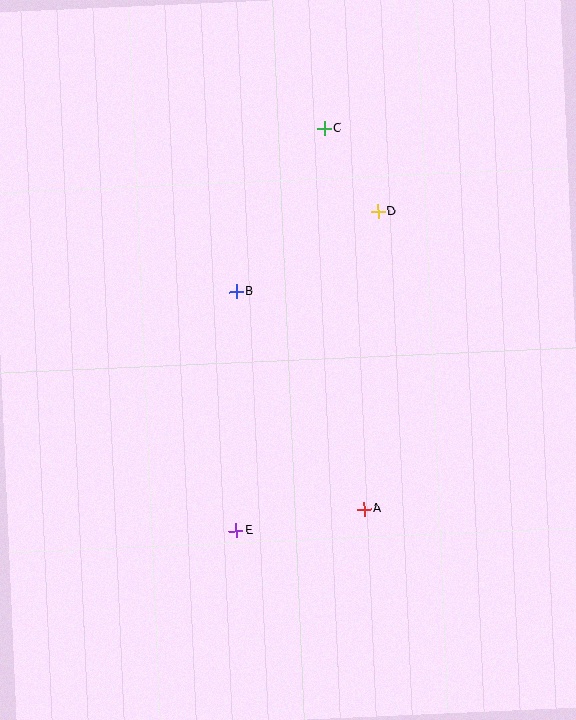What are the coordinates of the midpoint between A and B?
The midpoint between A and B is at (300, 400).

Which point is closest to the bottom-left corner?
Point E is closest to the bottom-left corner.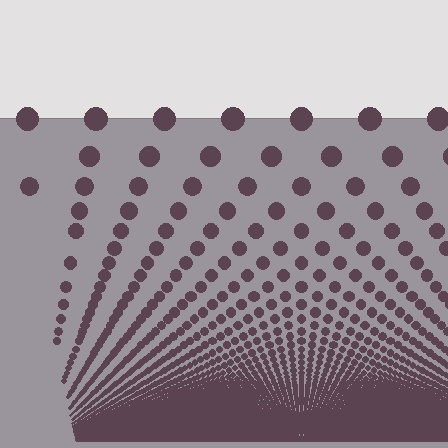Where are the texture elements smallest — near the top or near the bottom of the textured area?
Near the bottom.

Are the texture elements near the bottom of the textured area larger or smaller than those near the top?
Smaller. The gradient is inverted — elements near the bottom are smaller and denser.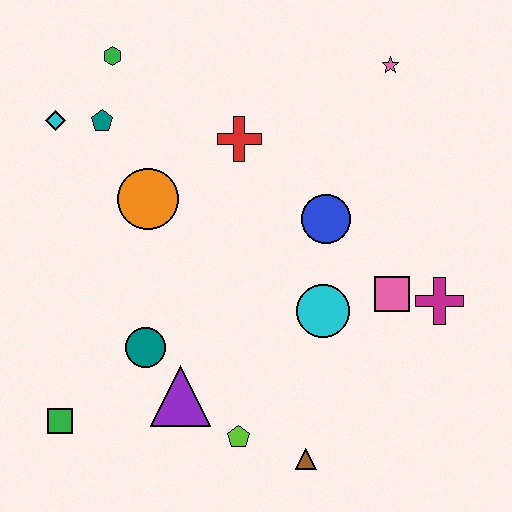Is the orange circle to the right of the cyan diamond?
Yes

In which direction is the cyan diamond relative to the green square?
The cyan diamond is above the green square.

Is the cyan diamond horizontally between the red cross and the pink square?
No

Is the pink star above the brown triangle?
Yes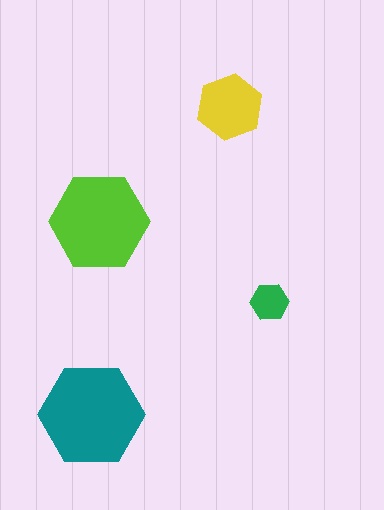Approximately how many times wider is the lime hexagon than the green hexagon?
About 2.5 times wider.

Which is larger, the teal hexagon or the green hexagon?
The teal one.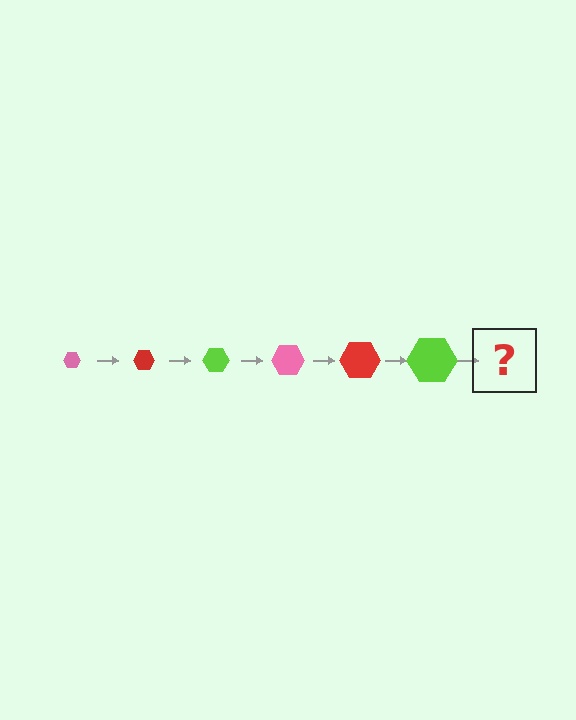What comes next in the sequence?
The next element should be a pink hexagon, larger than the previous one.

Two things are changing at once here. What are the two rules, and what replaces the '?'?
The two rules are that the hexagon grows larger each step and the color cycles through pink, red, and lime. The '?' should be a pink hexagon, larger than the previous one.